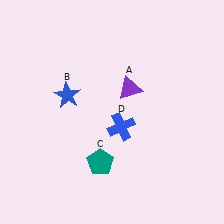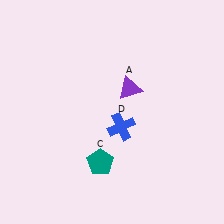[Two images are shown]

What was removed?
The blue star (B) was removed in Image 2.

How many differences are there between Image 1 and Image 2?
There is 1 difference between the two images.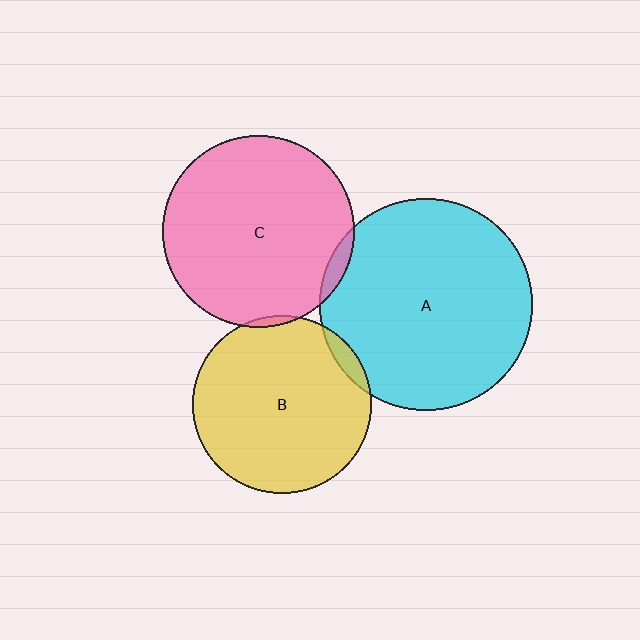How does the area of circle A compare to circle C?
Approximately 1.2 times.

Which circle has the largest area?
Circle A (cyan).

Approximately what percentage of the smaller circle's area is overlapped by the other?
Approximately 5%.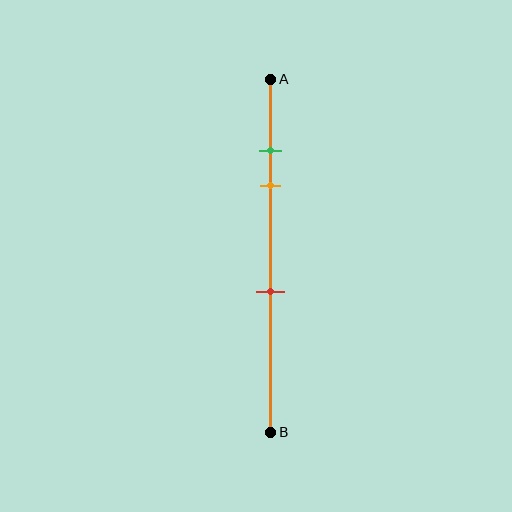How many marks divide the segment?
There are 3 marks dividing the segment.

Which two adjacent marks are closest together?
The green and orange marks are the closest adjacent pair.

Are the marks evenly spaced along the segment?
No, the marks are not evenly spaced.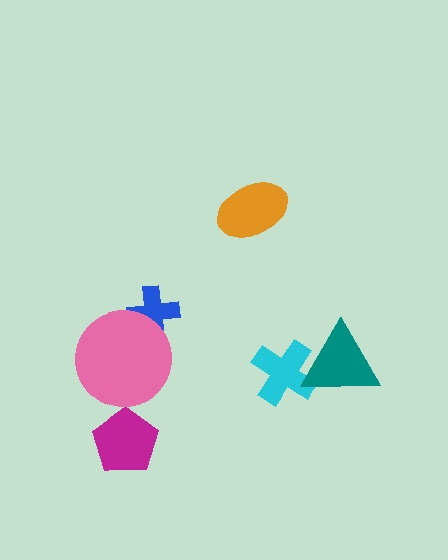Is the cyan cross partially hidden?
Yes, it is partially covered by another shape.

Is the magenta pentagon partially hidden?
No, no other shape covers it.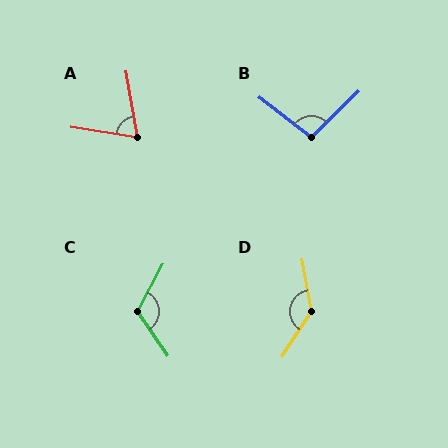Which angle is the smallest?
A, at approximately 71 degrees.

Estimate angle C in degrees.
Approximately 118 degrees.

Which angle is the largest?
D, at approximately 136 degrees.